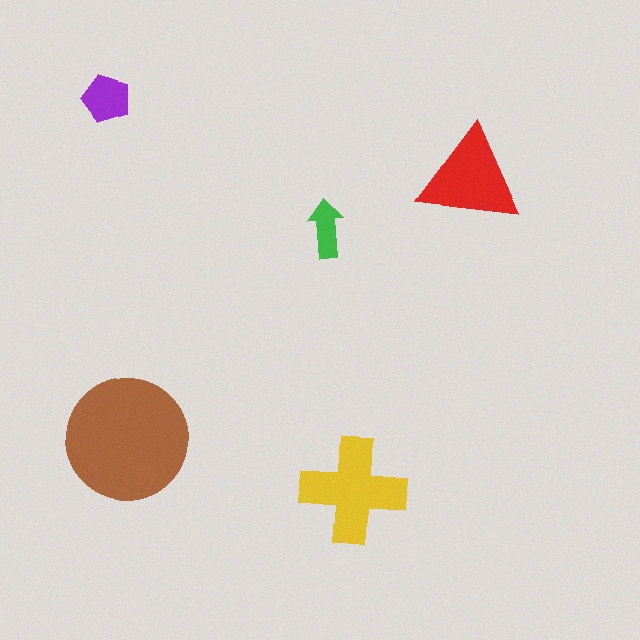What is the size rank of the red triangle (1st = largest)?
3rd.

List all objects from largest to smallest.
The brown circle, the yellow cross, the red triangle, the purple pentagon, the green arrow.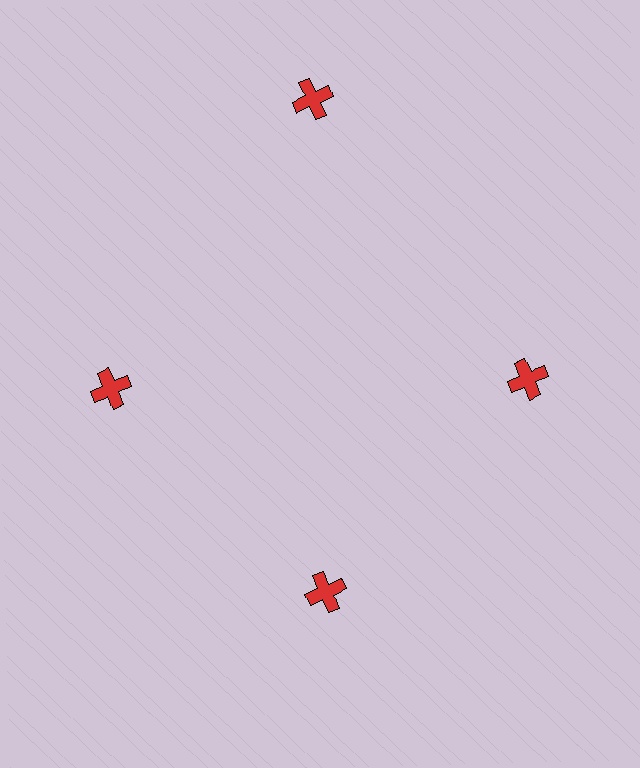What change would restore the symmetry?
The symmetry would be restored by moving it inward, back onto the ring so that all 4 crosses sit at equal angles and equal distance from the center.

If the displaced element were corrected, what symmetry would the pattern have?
It would have 4-fold rotational symmetry — the pattern would map onto itself every 90 degrees.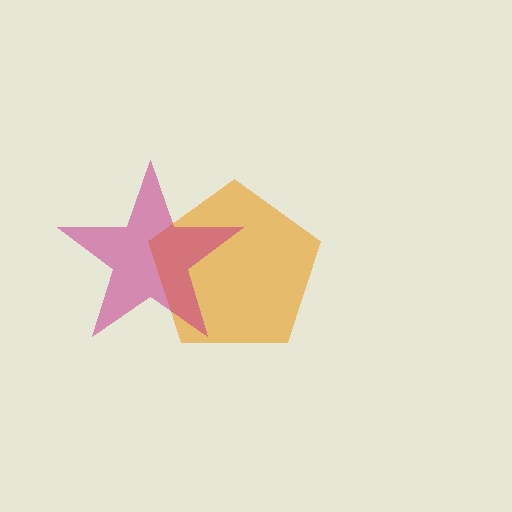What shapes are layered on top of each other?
The layered shapes are: an orange pentagon, a magenta star.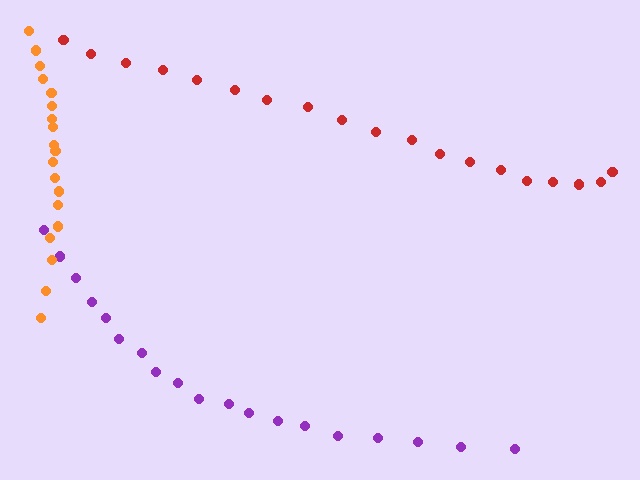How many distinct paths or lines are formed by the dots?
There are 3 distinct paths.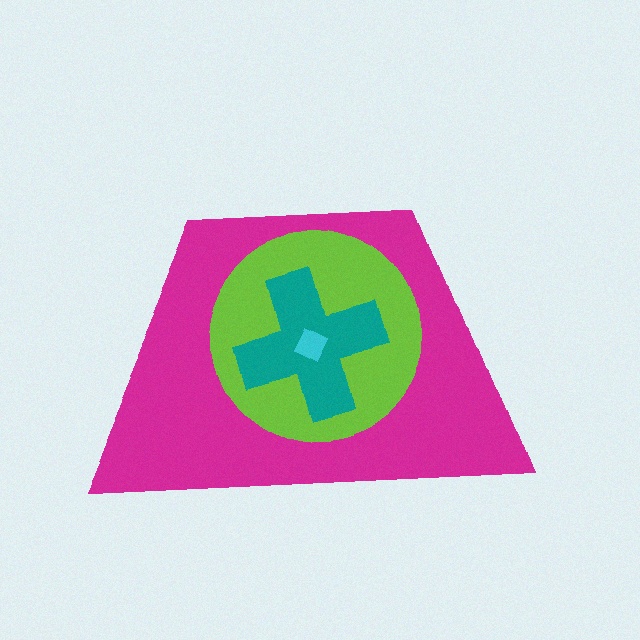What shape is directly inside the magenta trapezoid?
The lime circle.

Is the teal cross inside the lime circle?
Yes.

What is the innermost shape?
The cyan diamond.